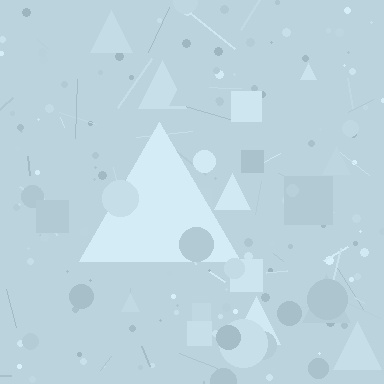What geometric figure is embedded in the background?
A triangle is embedded in the background.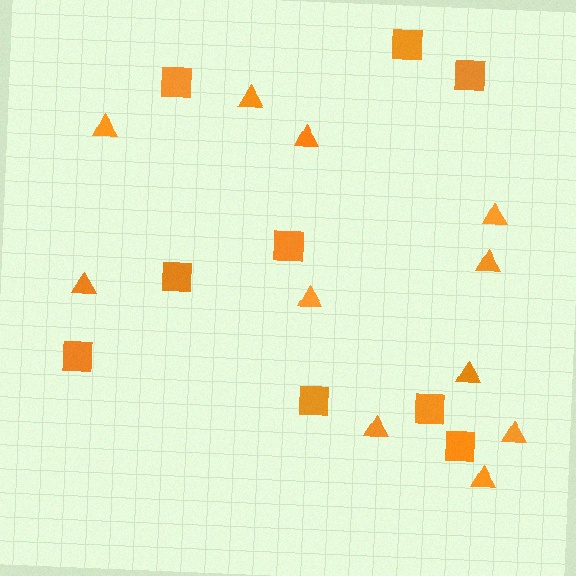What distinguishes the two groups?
There are 2 groups: one group of triangles (11) and one group of squares (9).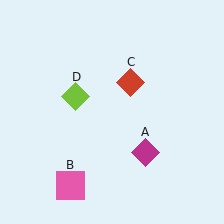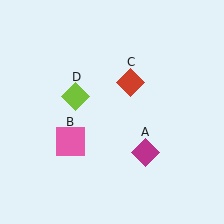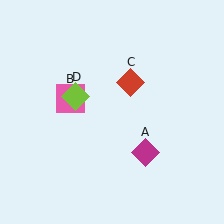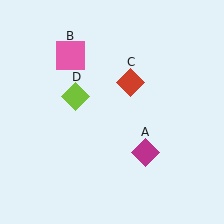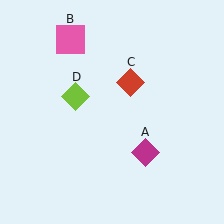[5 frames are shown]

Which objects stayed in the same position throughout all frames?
Magenta diamond (object A) and red diamond (object C) and lime diamond (object D) remained stationary.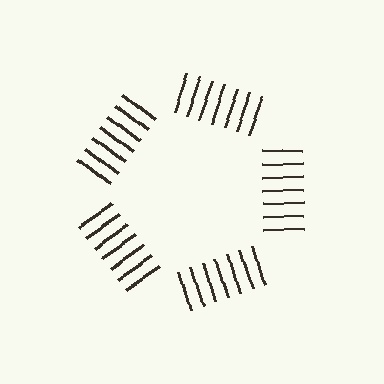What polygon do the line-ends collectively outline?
An illusory pentagon — the line segments terminate on its edges but no continuous stroke is drawn.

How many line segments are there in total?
35 — 7 along each of the 5 edges.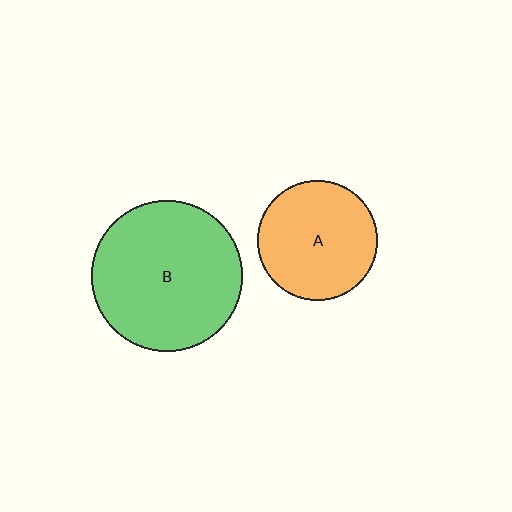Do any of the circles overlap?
No, none of the circles overlap.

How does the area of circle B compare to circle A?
Approximately 1.6 times.